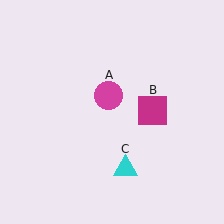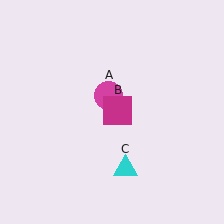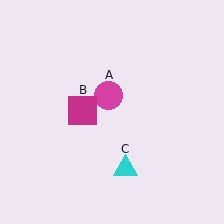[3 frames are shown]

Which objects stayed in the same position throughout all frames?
Magenta circle (object A) and cyan triangle (object C) remained stationary.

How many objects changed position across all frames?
1 object changed position: magenta square (object B).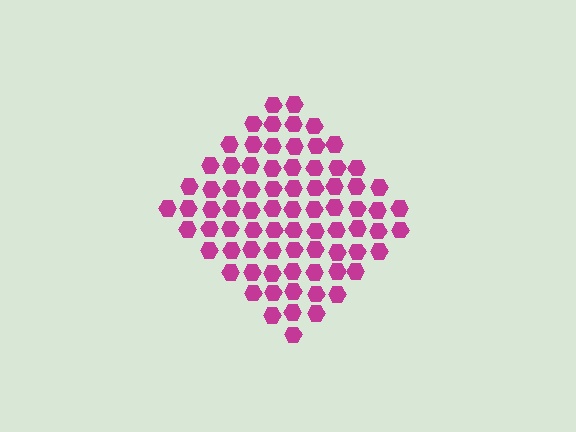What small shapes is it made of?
It is made of small hexagons.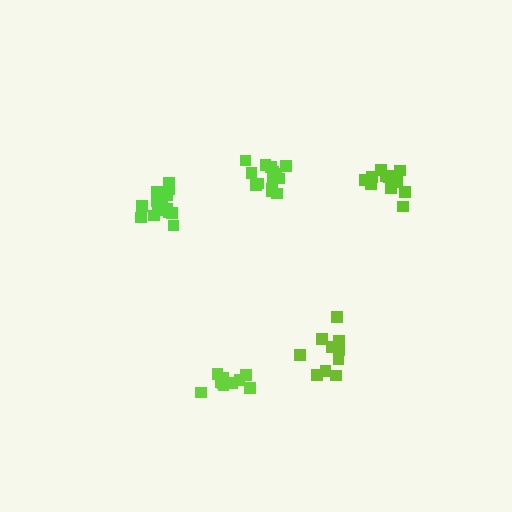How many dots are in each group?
Group 1: 13 dots, Group 2: 14 dots, Group 3: 16 dots, Group 4: 10 dots, Group 5: 10 dots (63 total).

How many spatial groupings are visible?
There are 5 spatial groupings.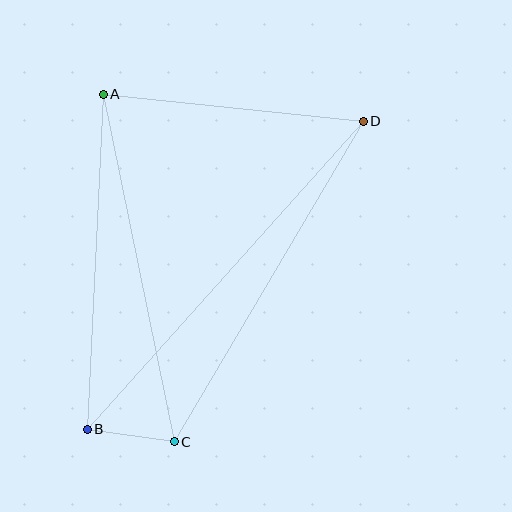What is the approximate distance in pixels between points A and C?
The distance between A and C is approximately 355 pixels.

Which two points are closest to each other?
Points B and C are closest to each other.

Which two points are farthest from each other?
Points B and D are farthest from each other.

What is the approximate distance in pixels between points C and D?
The distance between C and D is approximately 372 pixels.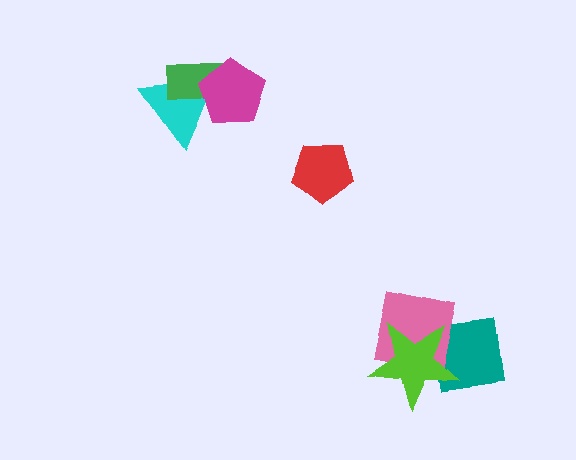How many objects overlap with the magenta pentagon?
2 objects overlap with the magenta pentagon.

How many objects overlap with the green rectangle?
2 objects overlap with the green rectangle.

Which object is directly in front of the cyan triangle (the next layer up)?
The green rectangle is directly in front of the cyan triangle.